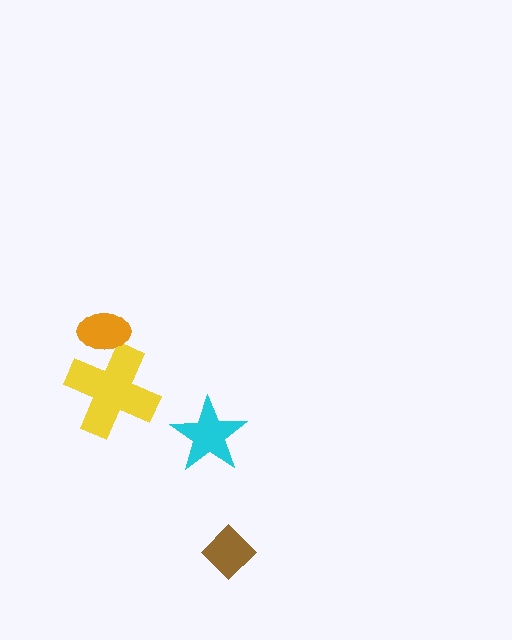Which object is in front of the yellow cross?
The orange ellipse is in front of the yellow cross.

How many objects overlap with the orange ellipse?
1 object overlaps with the orange ellipse.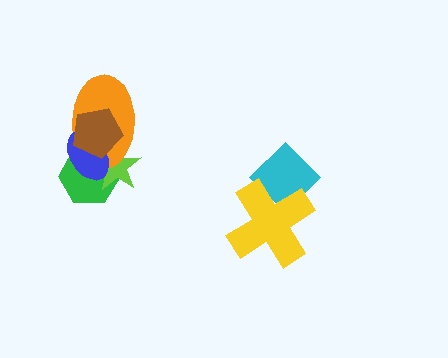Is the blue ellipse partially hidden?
Yes, it is partially covered by another shape.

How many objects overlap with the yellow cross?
1 object overlaps with the yellow cross.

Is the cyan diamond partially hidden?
Yes, it is partially covered by another shape.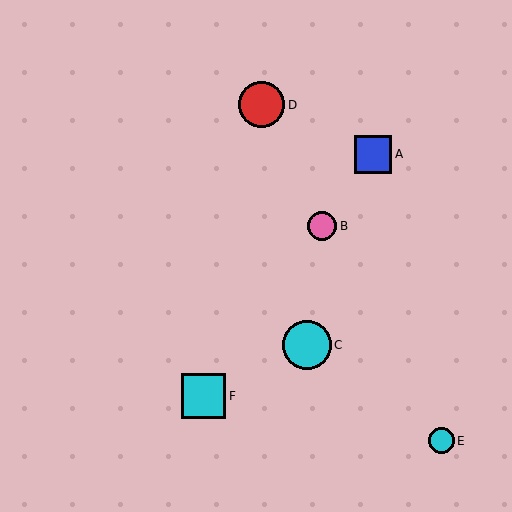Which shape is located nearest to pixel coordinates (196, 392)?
The cyan square (labeled F) at (204, 396) is nearest to that location.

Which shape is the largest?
The cyan circle (labeled C) is the largest.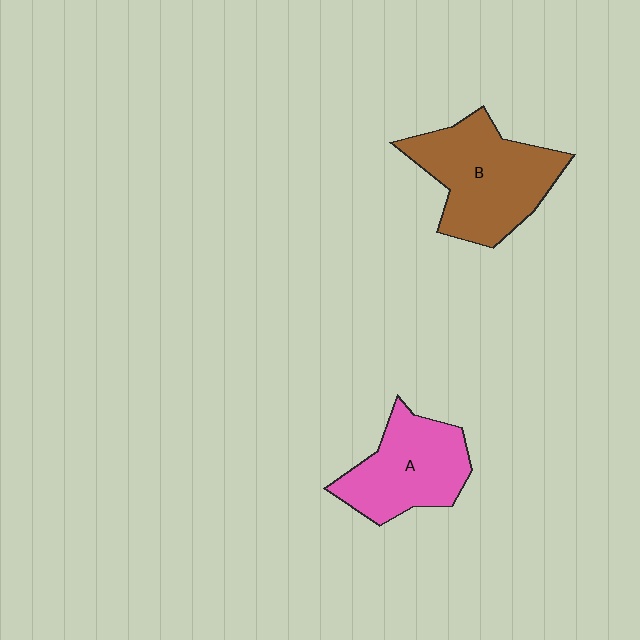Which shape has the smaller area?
Shape A (pink).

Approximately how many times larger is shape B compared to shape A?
Approximately 1.3 times.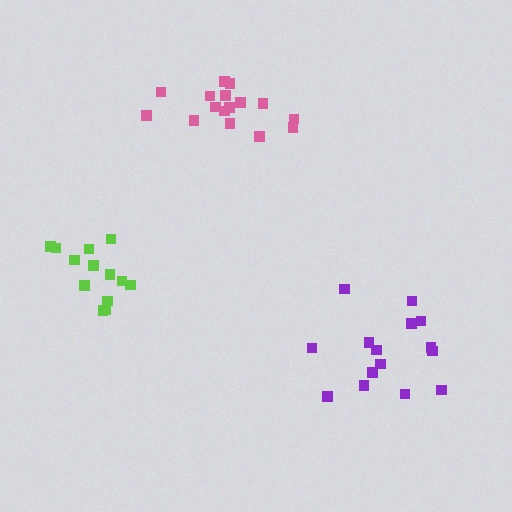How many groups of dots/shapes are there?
There are 3 groups.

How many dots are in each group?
Group 1: 16 dots, Group 2: 13 dots, Group 3: 15 dots (44 total).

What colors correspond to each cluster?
The clusters are colored: pink, lime, purple.